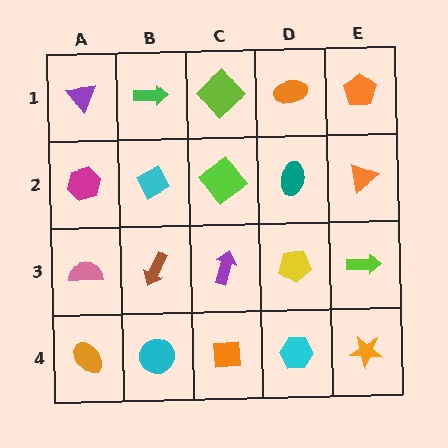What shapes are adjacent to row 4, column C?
A purple arrow (row 3, column C), a cyan circle (row 4, column B), a cyan hexagon (row 4, column D).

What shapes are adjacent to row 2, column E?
An orange pentagon (row 1, column E), a lime arrow (row 3, column E), a teal ellipse (row 2, column D).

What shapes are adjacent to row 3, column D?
A teal ellipse (row 2, column D), a cyan hexagon (row 4, column D), a purple arrow (row 3, column C), a lime arrow (row 3, column E).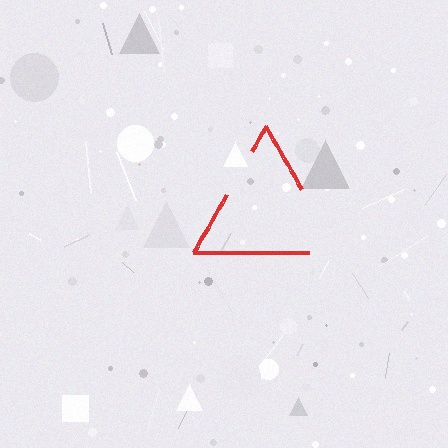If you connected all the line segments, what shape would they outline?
They would outline a triangle.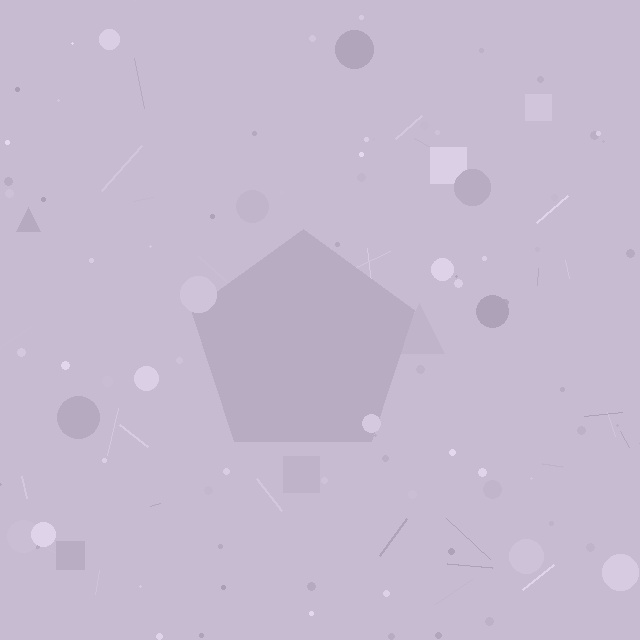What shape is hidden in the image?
A pentagon is hidden in the image.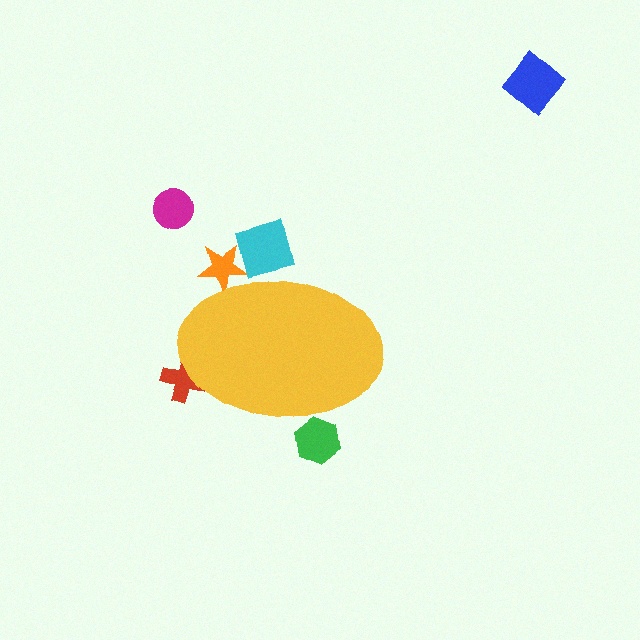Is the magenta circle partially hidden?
No, the magenta circle is fully visible.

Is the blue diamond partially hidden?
No, the blue diamond is fully visible.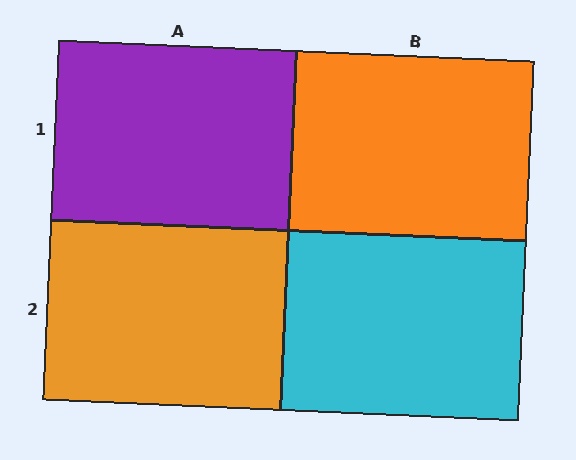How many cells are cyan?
1 cell is cyan.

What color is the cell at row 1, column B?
Orange.